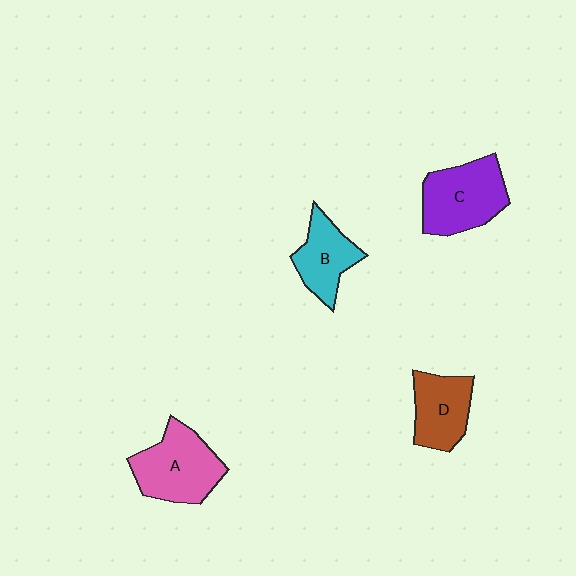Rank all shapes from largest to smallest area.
From largest to smallest: A (pink), C (purple), D (brown), B (cyan).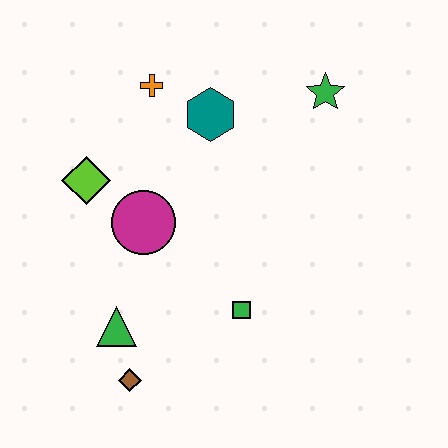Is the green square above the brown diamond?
Yes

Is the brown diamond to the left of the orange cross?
Yes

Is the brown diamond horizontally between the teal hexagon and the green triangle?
Yes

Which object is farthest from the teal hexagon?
The brown diamond is farthest from the teal hexagon.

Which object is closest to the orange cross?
The teal hexagon is closest to the orange cross.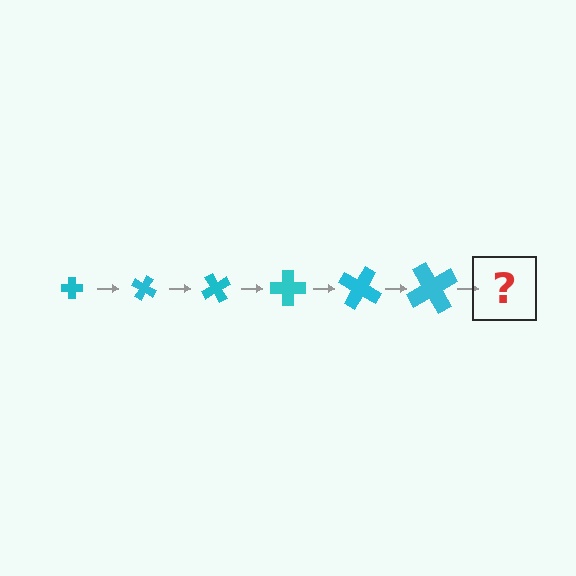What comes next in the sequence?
The next element should be a cross, larger than the previous one and rotated 180 degrees from the start.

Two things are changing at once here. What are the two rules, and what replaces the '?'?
The two rules are that the cross grows larger each step and it rotates 30 degrees each step. The '?' should be a cross, larger than the previous one and rotated 180 degrees from the start.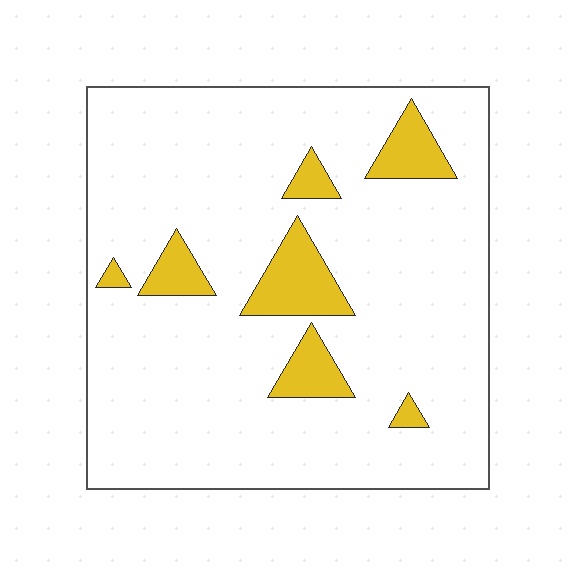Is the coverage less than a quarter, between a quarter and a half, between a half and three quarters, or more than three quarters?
Less than a quarter.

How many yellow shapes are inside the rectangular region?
7.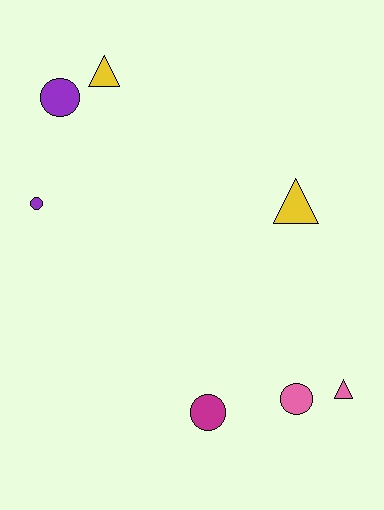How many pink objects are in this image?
There are 2 pink objects.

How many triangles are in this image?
There are 3 triangles.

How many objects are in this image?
There are 7 objects.